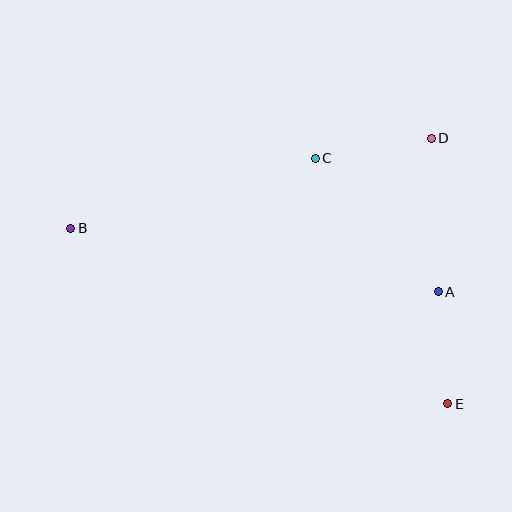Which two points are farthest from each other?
Points B and E are farthest from each other.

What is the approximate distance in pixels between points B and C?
The distance between B and C is approximately 254 pixels.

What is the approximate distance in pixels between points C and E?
The distance between C and E is approximately 279 pixels.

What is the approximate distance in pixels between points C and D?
The distance between C and D is approximately 118 pixels.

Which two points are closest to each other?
Points A and E are closest to each other.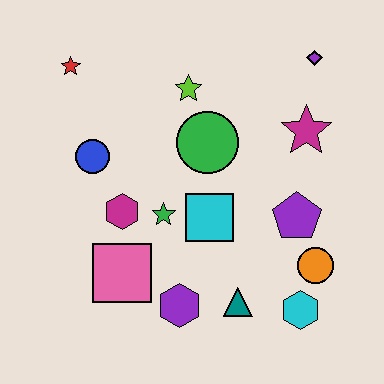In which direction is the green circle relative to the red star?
The green circle is to the right of the red star.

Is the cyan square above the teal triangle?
Yes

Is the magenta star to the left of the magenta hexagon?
No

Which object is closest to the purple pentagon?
The orange circle is closest to the purple pentagon.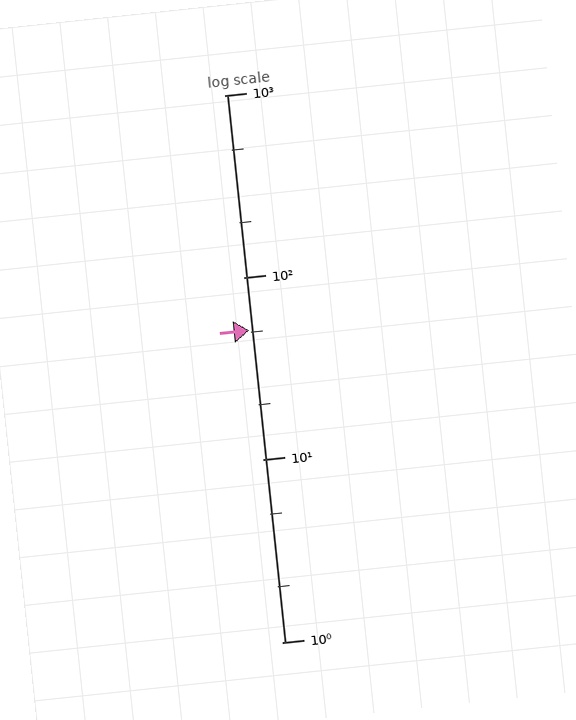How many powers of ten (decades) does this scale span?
The scale spans 3 decades, from 1 to 1000.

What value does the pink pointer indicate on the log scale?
The pointer indicates approximately 51.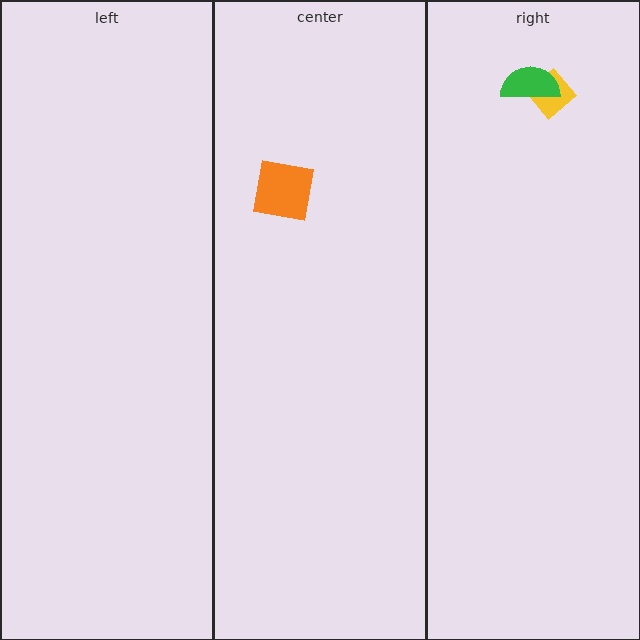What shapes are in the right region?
The yellow diamond, the green semicircle.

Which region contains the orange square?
The center region.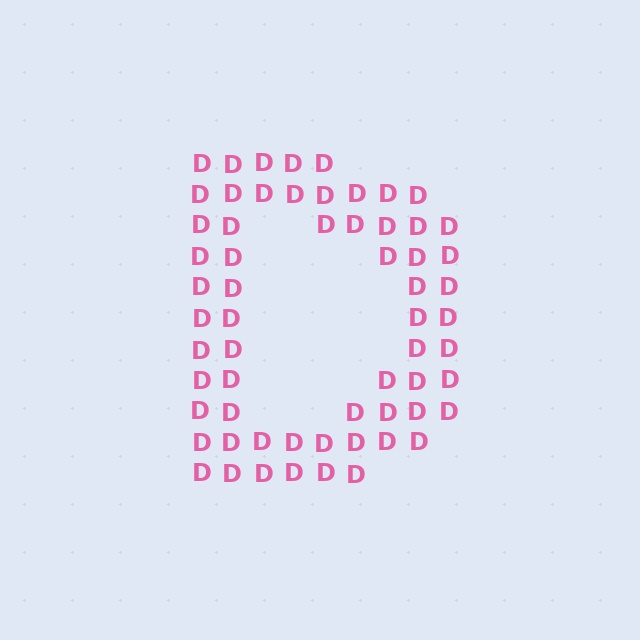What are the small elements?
The small elements are letter D's.